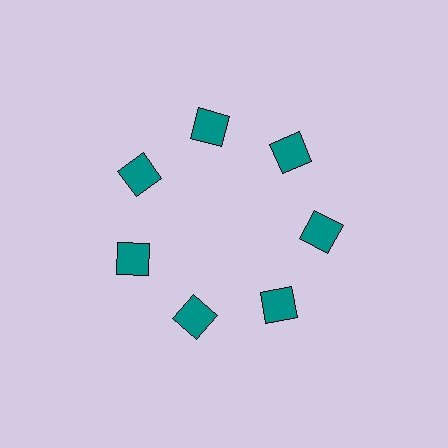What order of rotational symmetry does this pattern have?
This pattern has 7-fold rotational symmetry.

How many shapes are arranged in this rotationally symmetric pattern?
There are 7 shapes, arranged in 7 groups of 1.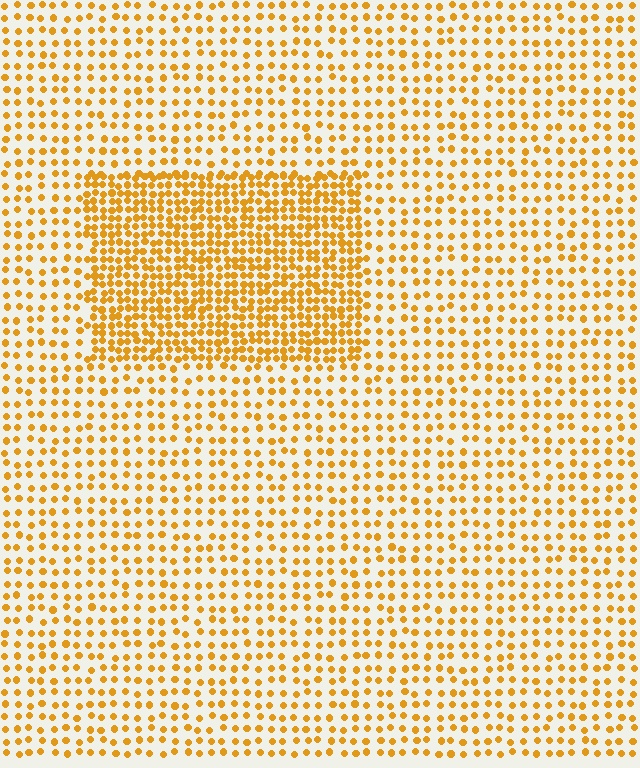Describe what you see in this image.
The image contains small orange elements arranged at two different densities. A rectangle-shaped region is visible where the elements are more densely packed than the surrounding area.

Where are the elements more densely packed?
The elements are more densely packed inside the rectangle boundary.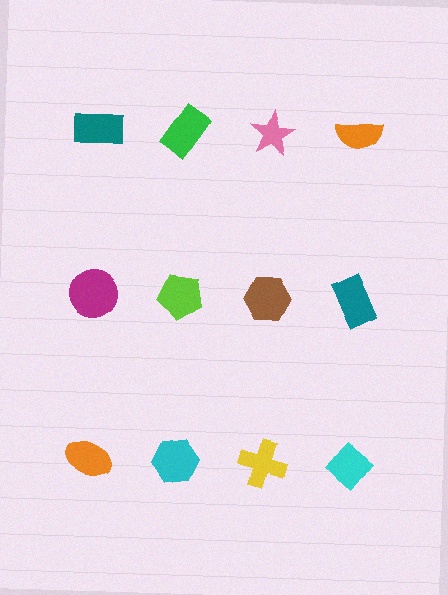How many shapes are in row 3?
4 shapes.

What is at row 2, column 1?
A magenta circle.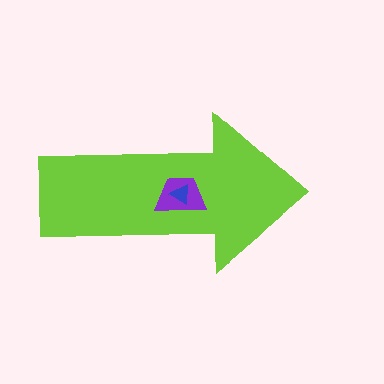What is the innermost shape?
The blue triangle.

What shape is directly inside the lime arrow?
The purple trapezoid.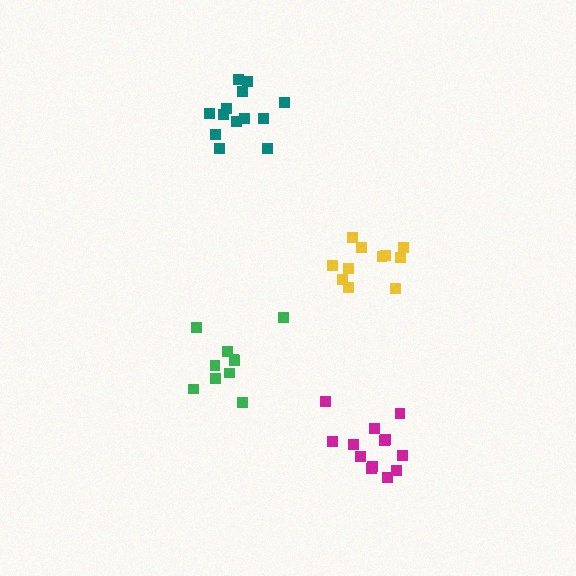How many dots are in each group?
Group 1: 13 dots, Group 2: 11 dots, Group 3: 10 dots, Group 4: 13 dots (47 total).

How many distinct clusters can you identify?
There are 4 distinct clusters.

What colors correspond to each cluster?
The clusters are colored: teal, yellow, green, magenta.